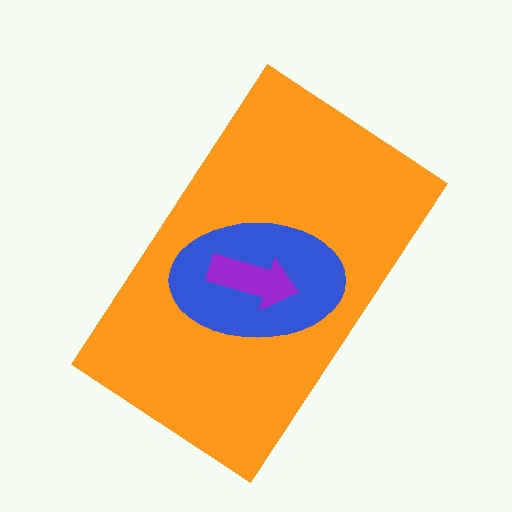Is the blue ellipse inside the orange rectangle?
Yes.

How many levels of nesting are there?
3.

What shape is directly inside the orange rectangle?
The blue ellipse.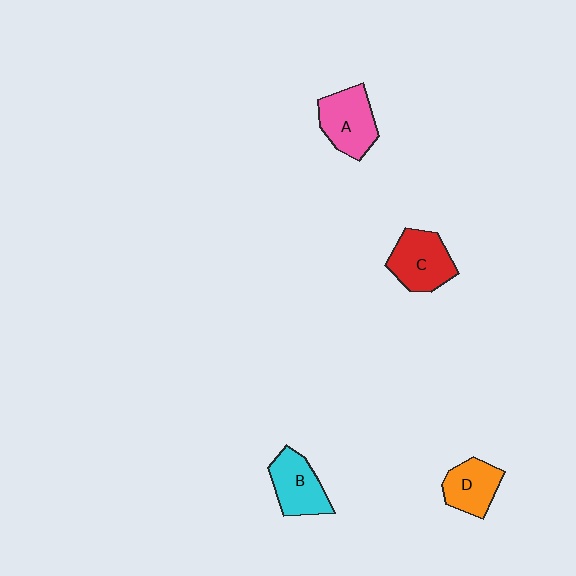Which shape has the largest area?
Shape C (red).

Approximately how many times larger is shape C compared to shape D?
Approximately 1.3 times.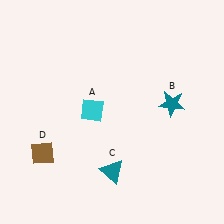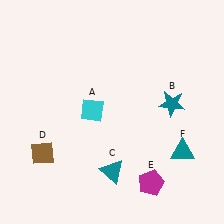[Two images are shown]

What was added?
A magenta pentagon (E), a teal triangle (F) were added in Image 2.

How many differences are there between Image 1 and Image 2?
There are 2 differences between the two images.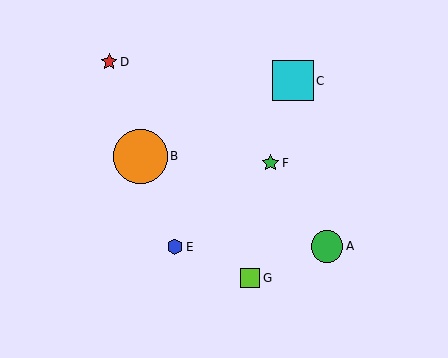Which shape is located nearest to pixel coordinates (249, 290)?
The lime square (labeled G) at (250, 278) is nearest to that location.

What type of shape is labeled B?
Shape B is an orange circle.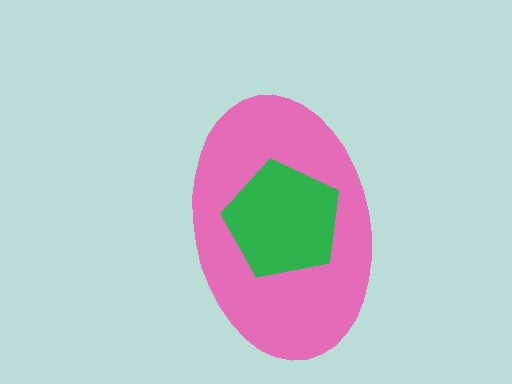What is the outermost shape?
The pink ellipse.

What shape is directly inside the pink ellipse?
The green pentagon.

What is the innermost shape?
The green pentagon.